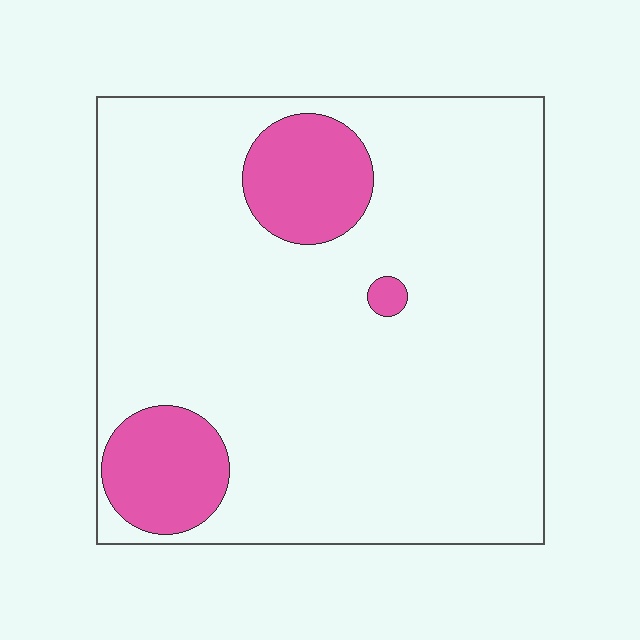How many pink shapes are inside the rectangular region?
3.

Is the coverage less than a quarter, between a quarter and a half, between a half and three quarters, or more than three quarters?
Less than a quarter.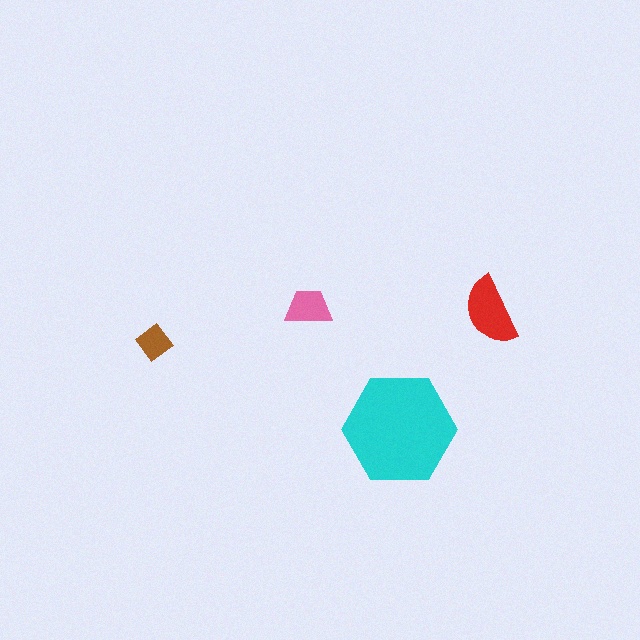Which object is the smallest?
The brown diamond.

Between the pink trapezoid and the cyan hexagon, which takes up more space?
The cyan hexagon.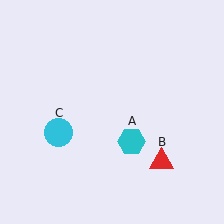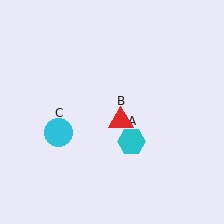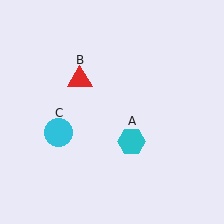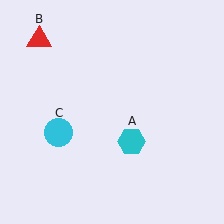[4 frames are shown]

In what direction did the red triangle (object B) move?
The red triangle (object B) moved up and to the left.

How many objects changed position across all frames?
1 object changed position: red triangle (object B).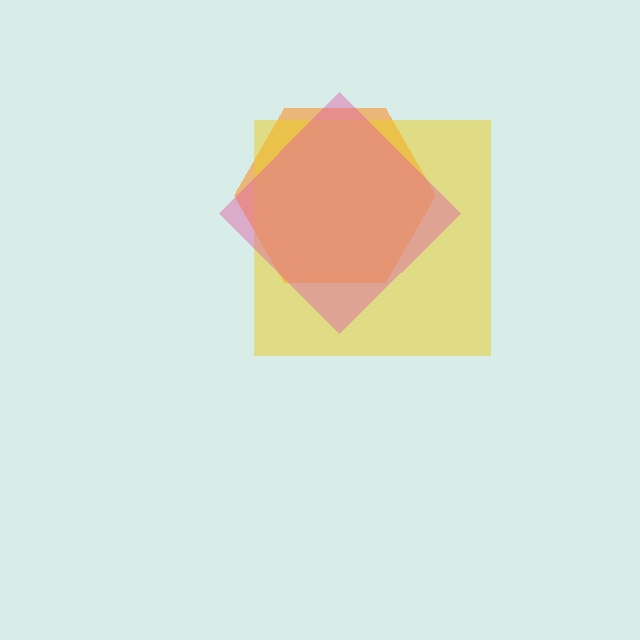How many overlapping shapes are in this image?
There are 3 overlapping shapes in the image.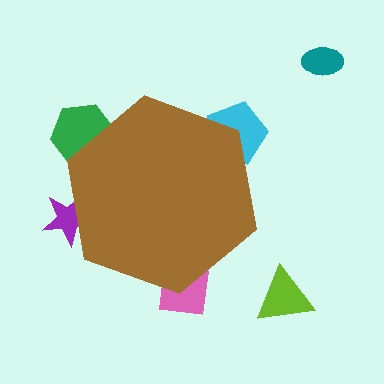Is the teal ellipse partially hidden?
No, the teal ellipse is fully visible.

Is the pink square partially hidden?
Yes, the pink square is partially hidden behind the brown hexagon.